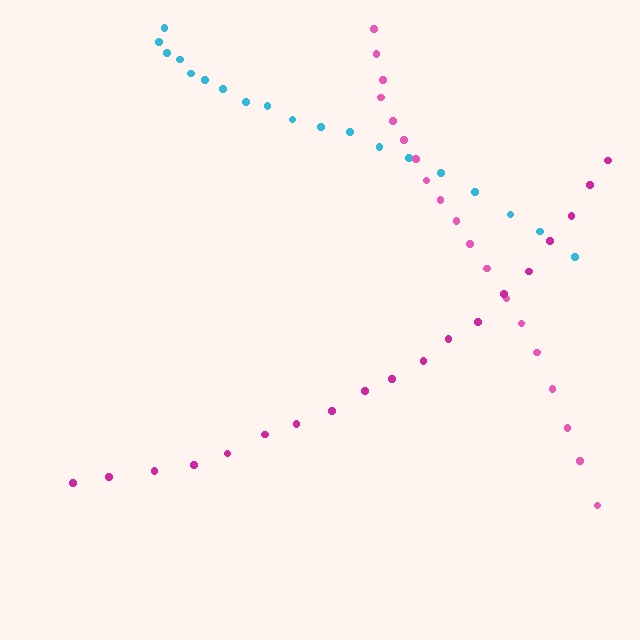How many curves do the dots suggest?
There are 3 distinct paths.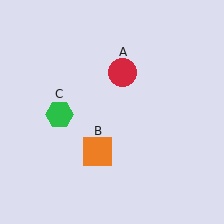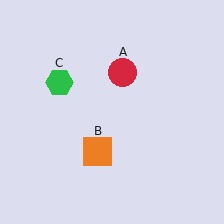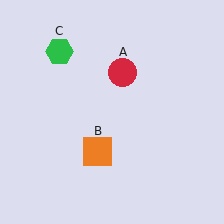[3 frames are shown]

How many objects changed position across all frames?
1 object changed position: green hexagon (object C).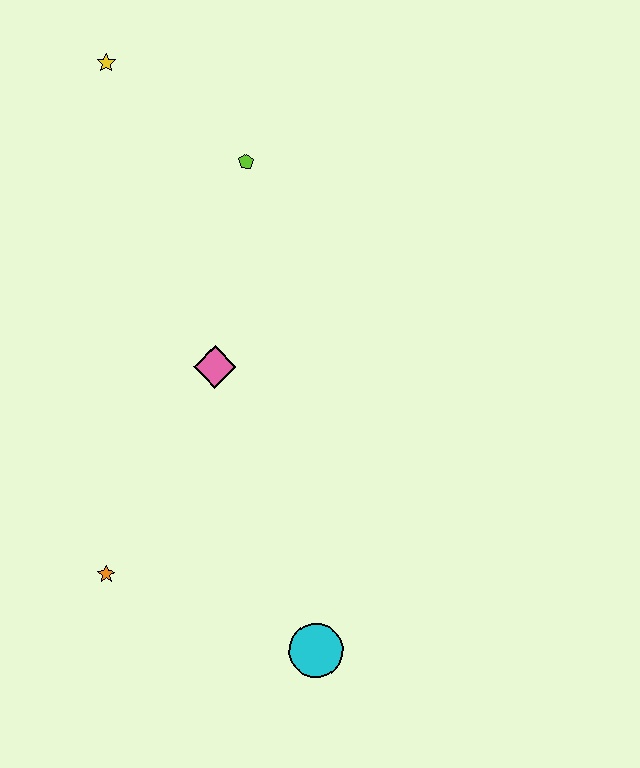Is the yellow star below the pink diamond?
No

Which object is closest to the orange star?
The cyan circle is closest to the orange star.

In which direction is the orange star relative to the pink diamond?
The orange star is below the pink diamond.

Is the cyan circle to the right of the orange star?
Yes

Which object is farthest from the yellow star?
The cyan circle is farthest from the yellow star.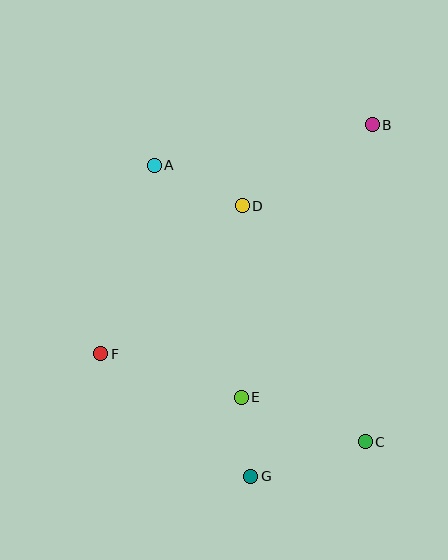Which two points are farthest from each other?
Points B and G are farthest from each other.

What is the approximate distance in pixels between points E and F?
The distance between E and F is approximately 147 pixels.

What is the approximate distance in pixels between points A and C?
The distance between A and C is approximately 348 pixels.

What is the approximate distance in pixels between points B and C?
The distance between B and C is approximately 317 pixels.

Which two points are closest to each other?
Points E and G are closest to each other.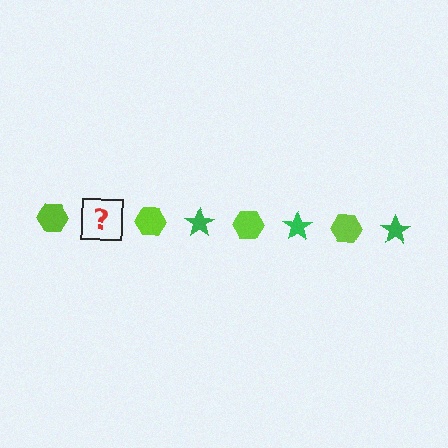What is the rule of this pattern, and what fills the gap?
The rule is that the pattern alternates between lime hexagon and green star. The gap should be filled with a green star.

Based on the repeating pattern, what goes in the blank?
The blank should be a green star.